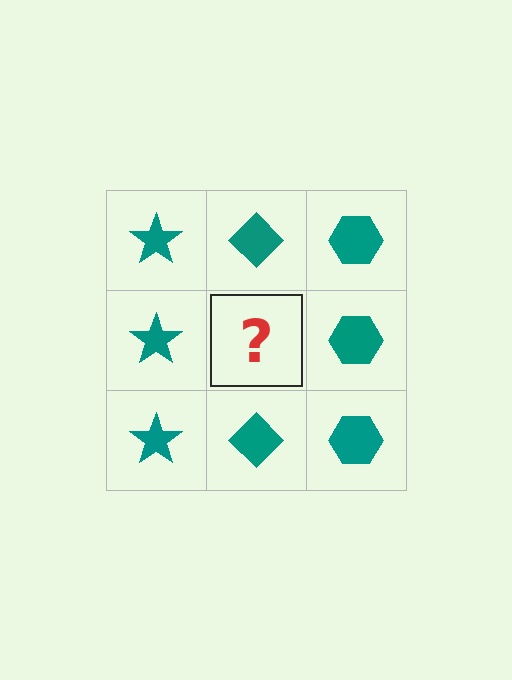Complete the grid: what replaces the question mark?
The question mark should be replaced with a teal diamond.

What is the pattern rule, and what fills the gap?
The rule is that each column has a consistent shape. The gap should be filled with a teal diamond.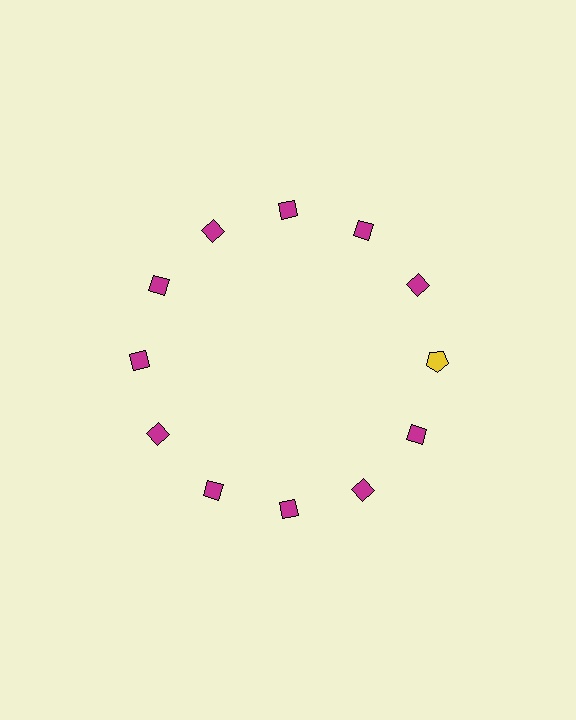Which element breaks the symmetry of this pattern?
The yellow pentagon at roughly the 3 o'clock position breaks the symmetry. All other shapes are magenta diamonds.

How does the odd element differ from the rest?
It differs in both color (yellow instead of magenta) and shape (pentagon instead of diamond).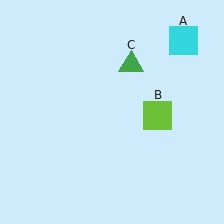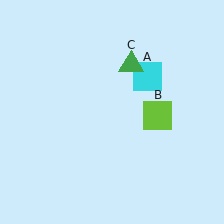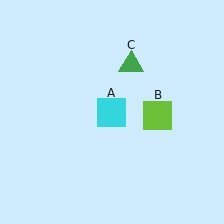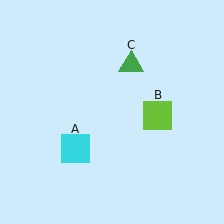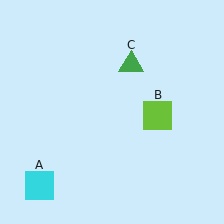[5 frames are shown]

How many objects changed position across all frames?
1 object changed position: cyan square (object A).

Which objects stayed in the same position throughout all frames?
Lime square (object B) and green triangle (object C) remained stationary.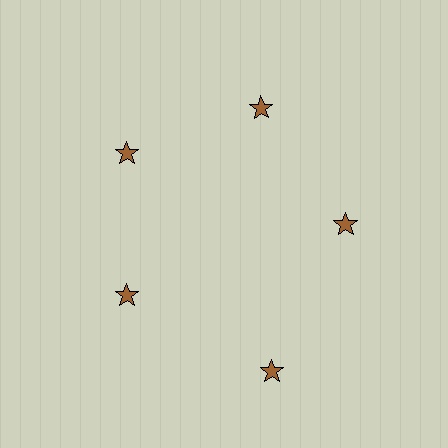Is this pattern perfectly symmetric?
No. The 5 brown stars are arranged in a ring, but one element near the 5 o'clock position is pushed outward from the center, breaking the 5-fold rotational symmetry.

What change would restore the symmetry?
The symmetry would be restored by moving it inward, back onto the ring so that all 5 stars sit at equal angles and equal distance from the center.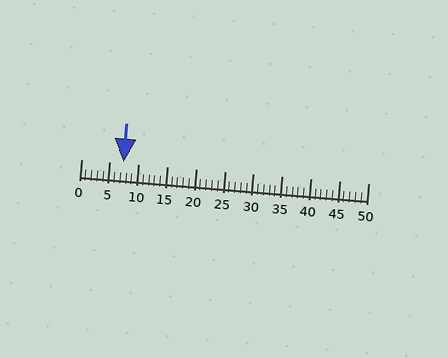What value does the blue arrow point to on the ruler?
The blue arrow points to approximately 7.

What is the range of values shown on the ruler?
The ruler shows values from 0 to 50.